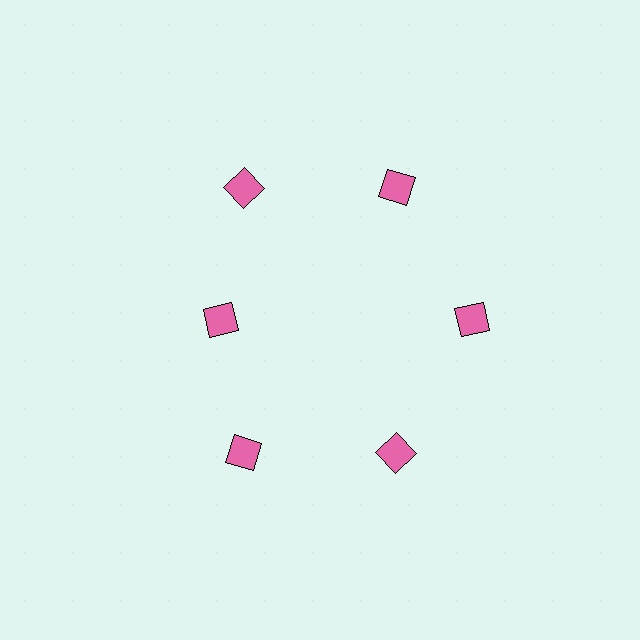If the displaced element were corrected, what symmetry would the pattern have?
It would have 6-fold rotational symmetry — the pattern would map onto itself every 60 degrees.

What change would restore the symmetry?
The symmetry would be restored by moving it outward, back onto the ring so that all 6 diamonds sit at equal angles and equal distance from the center.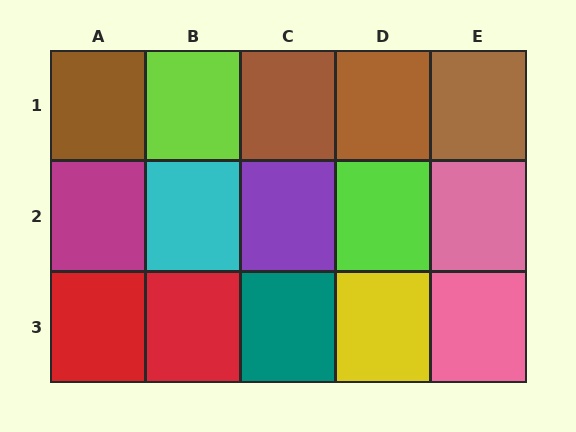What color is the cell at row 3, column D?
Yellow.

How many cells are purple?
1 cell is purple.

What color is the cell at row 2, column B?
Cyan.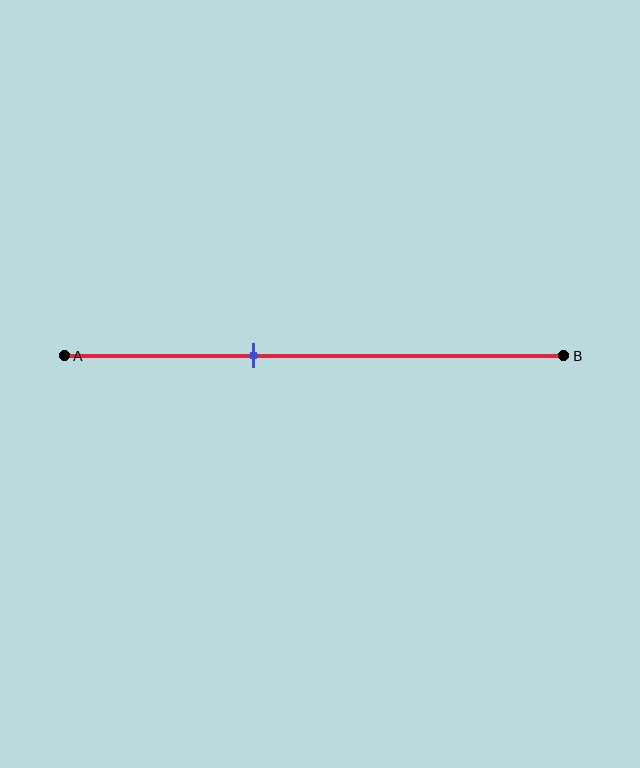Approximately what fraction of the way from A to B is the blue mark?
The blue mark is approximately 40% of the way from A to B.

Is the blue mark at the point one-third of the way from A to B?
No, the mark is at about 40% from A, not at the 33% one-third point.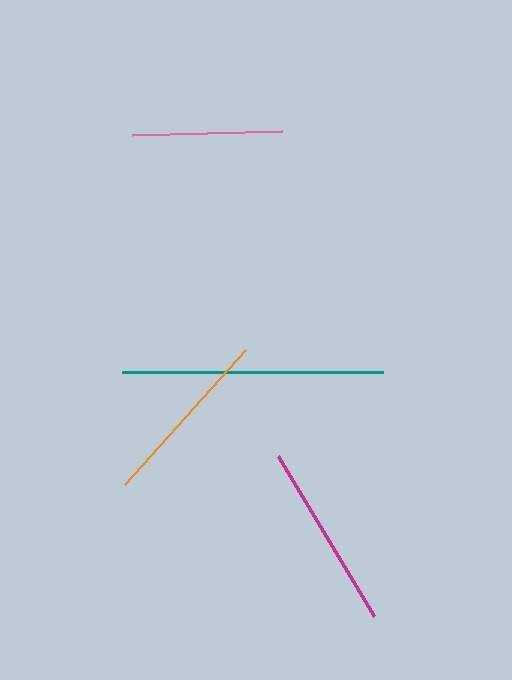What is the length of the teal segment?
The teal segment is approximately 261 pixels long.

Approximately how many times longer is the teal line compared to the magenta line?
The teal line is approximately 1.4 times the length of the magenta line.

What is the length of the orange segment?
The orange segment is approximately 181 pixels long.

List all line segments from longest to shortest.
From longest to shortest: teal, magenta, orange, pink.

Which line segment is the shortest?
The pink line is the shortest at approximately 150 pixels.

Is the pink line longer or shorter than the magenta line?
The magenta line is longer than the pink line.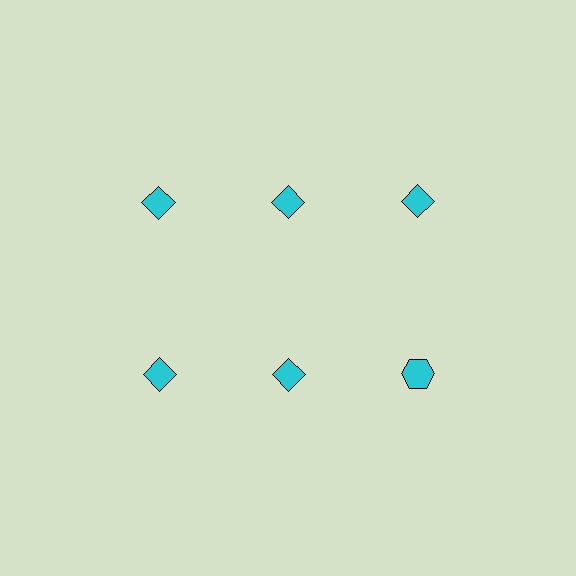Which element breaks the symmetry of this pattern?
The cyan hexagon in the second row, center column breaks the symmetry. All other shapes are cyan diamonds.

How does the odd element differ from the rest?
It has a different shape: hexagon instead of diamond.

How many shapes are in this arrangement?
There are 6 shapes arranged in a grid pattern.